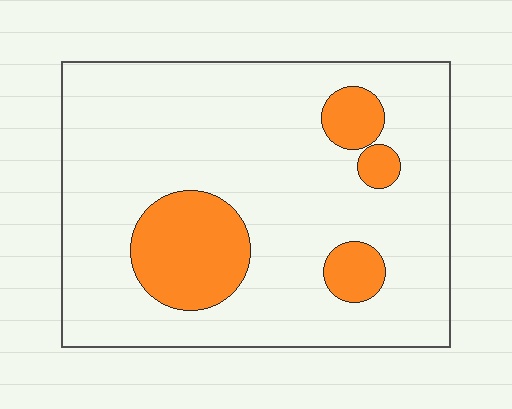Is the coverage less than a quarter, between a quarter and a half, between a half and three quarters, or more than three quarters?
Less than a quarter.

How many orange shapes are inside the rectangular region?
4.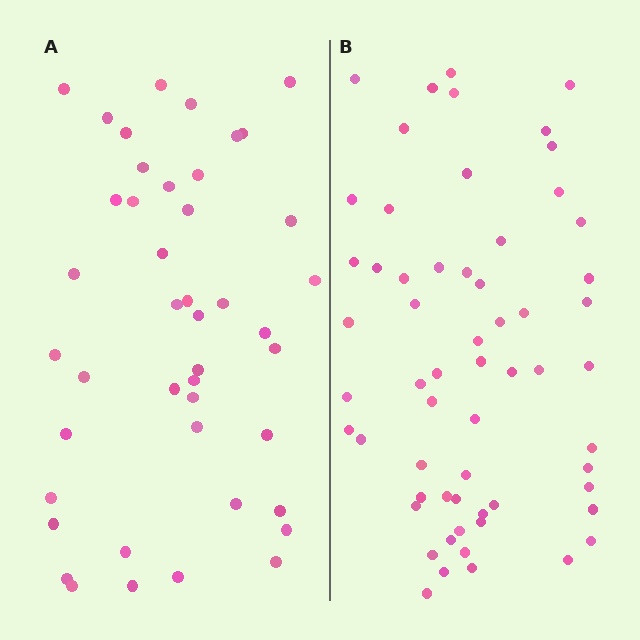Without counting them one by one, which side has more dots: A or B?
Region B (the right region) has more dots.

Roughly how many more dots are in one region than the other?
Region B has approximately 15 more dots than region A.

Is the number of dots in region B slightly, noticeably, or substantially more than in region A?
Region B has noticeably more, but not dramatically so. The ratio is roughly 1.4 to 1.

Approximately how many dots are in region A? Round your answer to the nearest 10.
About 40 dots. (The exact count is 44, which rounds to 40.)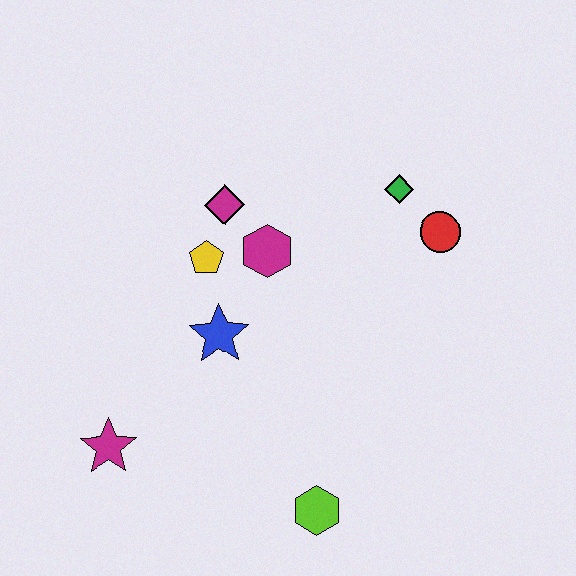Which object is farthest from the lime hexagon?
The green diamond is farthest from the lime hexagon.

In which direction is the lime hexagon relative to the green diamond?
The lime hexagon is below the green diamond.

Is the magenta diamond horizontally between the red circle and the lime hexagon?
No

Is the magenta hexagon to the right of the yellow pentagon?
Yes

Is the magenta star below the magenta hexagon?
Yes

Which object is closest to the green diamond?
The red circle is closest to the green diamond.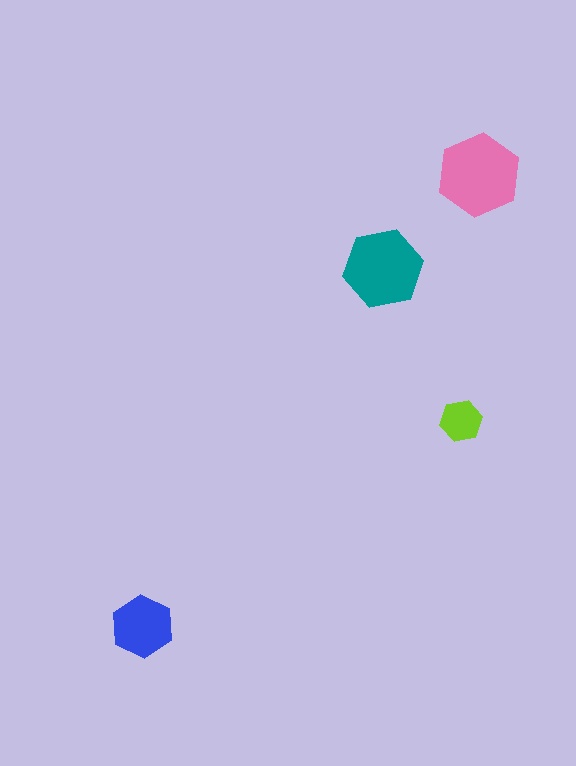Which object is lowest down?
The blue hexagon is bottommost.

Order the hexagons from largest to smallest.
the pink one, the teal one, the blue one, the lime one.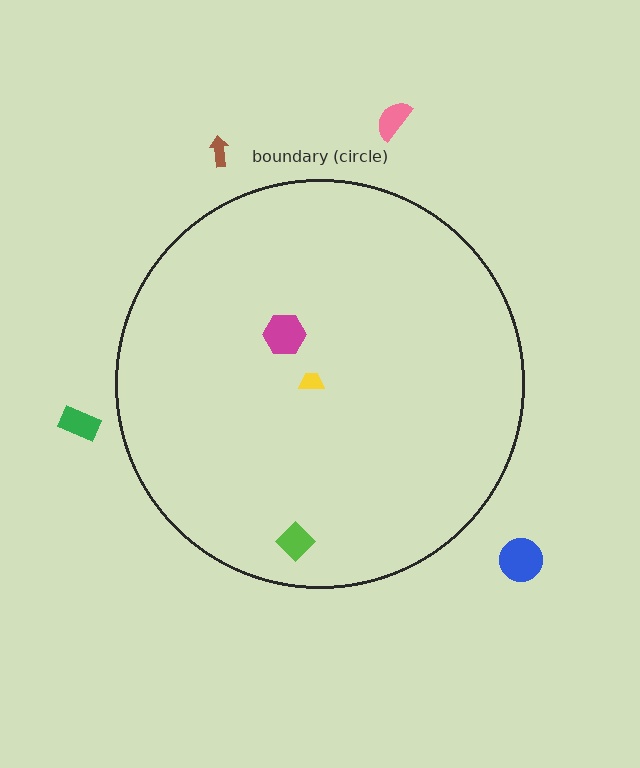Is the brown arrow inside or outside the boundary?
Outside.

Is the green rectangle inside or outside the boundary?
Outside.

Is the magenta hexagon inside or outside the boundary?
Inside.